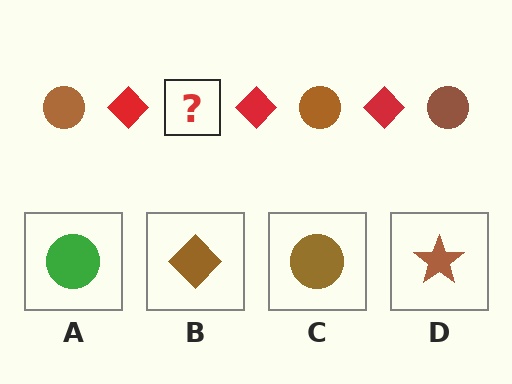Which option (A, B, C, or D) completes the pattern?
C.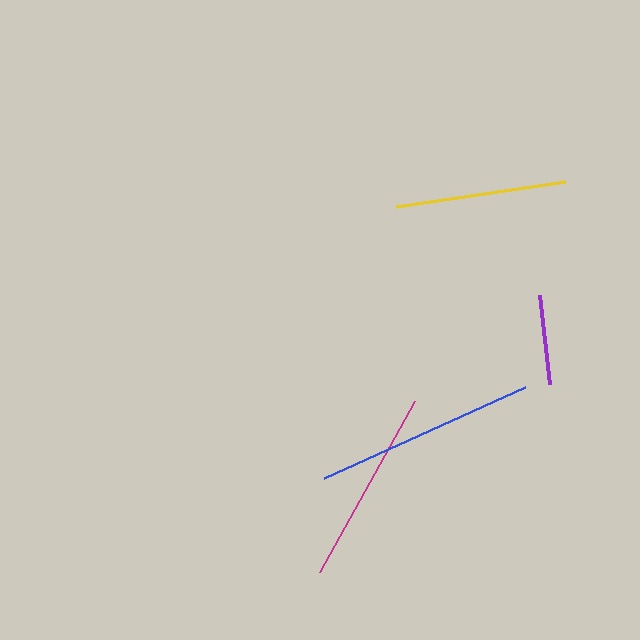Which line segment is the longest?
The blue line is the longest at approximately 220 pixels.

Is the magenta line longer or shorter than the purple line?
The magenta line is longer than the purple line.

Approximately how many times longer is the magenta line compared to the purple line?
The magenta line is approximately 2.2 times the length of the purple line.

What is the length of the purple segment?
The purple segment is approximately 89 pixels long.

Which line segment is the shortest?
The purple line is the shortest at approximately 89 pixels.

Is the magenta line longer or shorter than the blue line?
The blue line is longer than the magenta line.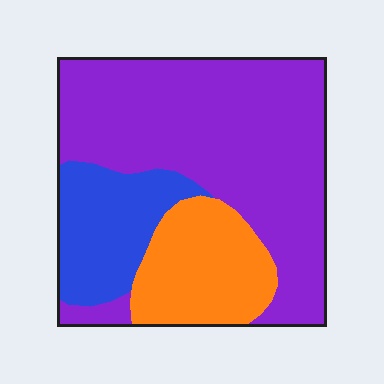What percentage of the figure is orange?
Orange covers 20% of the figure.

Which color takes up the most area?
Purple, at roughly 60%.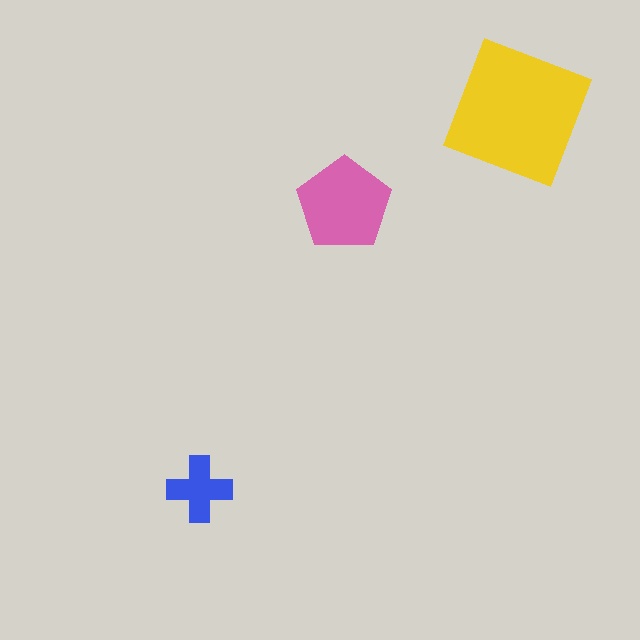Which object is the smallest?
The blue cross.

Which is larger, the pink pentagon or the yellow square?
The yellow square.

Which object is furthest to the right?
The yellow square is rightmost.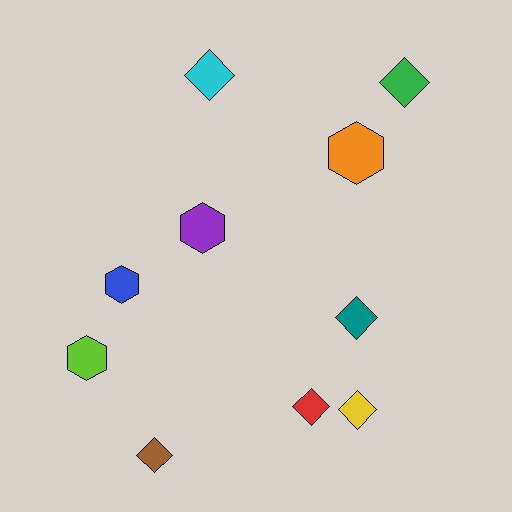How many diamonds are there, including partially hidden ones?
There are 6 diamonds.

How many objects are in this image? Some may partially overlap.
There are 10 objects.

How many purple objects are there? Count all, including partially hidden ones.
There is 1 purple object.